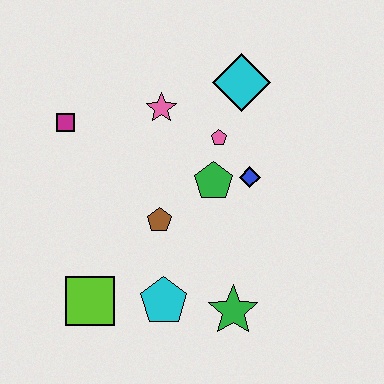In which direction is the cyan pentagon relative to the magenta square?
The cyan pentagon is below the magenta square.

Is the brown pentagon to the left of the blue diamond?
Yes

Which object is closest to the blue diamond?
The green pentagon is closest to the blue diamond.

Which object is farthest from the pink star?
The green star is farthest from the pink star.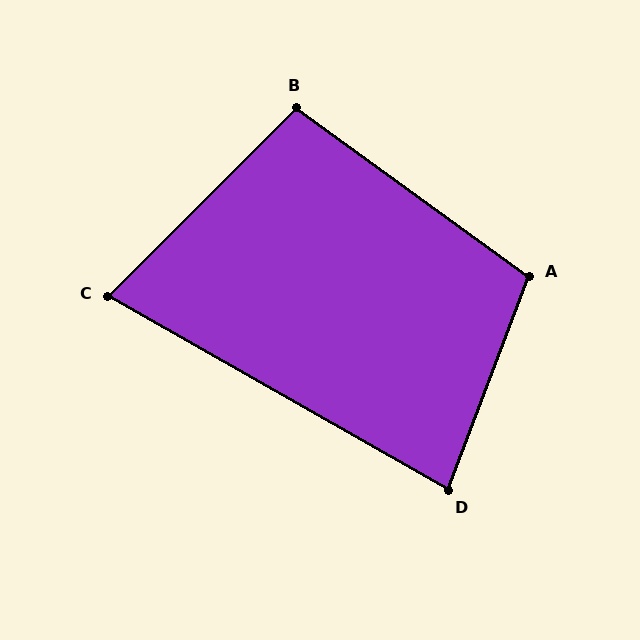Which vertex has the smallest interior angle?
C, at approximately 75 degrees.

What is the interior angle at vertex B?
Approximately 99 degrees (obtuse).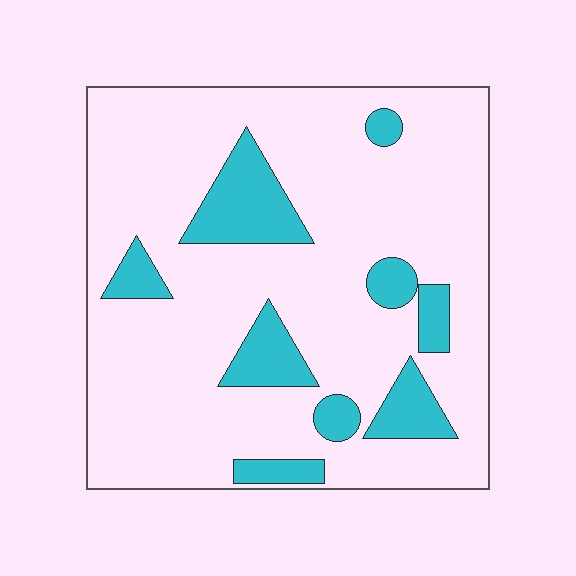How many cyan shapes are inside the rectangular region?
9.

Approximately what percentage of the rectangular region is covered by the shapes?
Approximately 20%.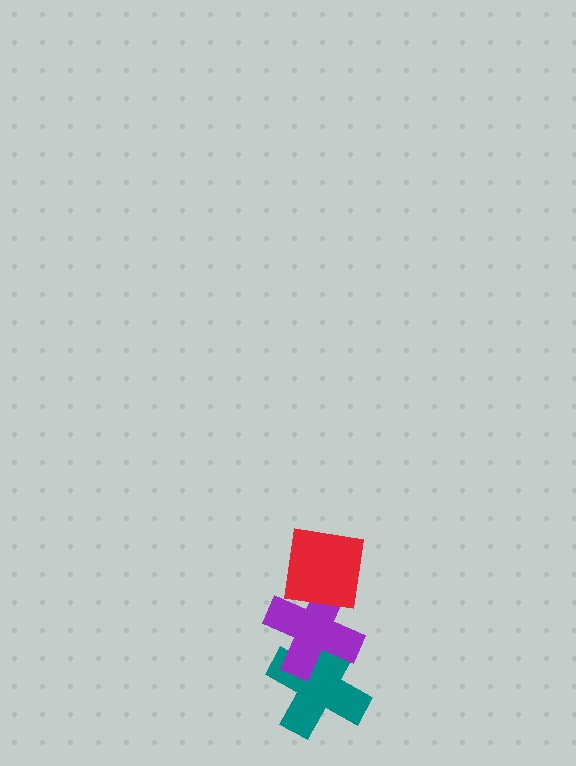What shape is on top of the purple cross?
The red square is on top of the purple cross.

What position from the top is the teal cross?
The teal cross is 3rd from the top.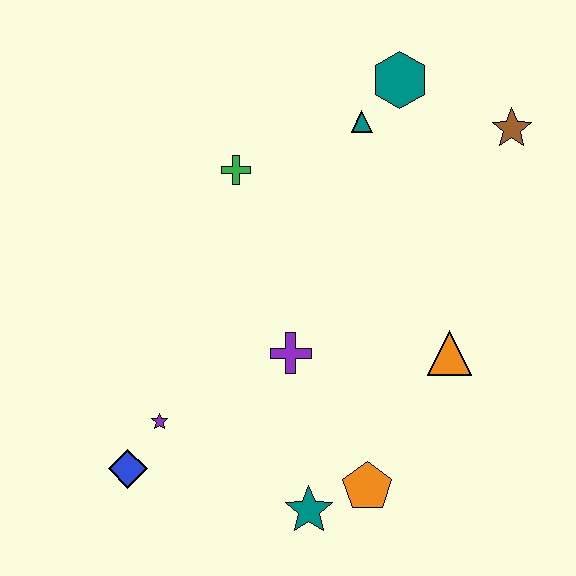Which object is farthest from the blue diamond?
The brown star is farthest from the blue diamond.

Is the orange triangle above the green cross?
No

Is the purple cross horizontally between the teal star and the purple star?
Yes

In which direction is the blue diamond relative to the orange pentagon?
The blue diamond is to the left of the orange pentagon.